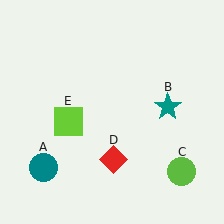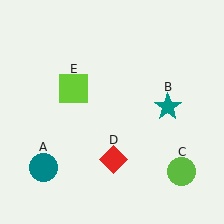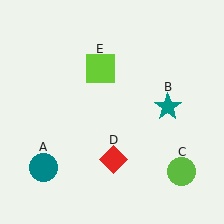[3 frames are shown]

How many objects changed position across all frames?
1 object changed position: lime square (object E).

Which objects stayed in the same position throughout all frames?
Teal circle (object A) and teal star (object B) and lime circle (object C) and red diamond (object D) remained stationary.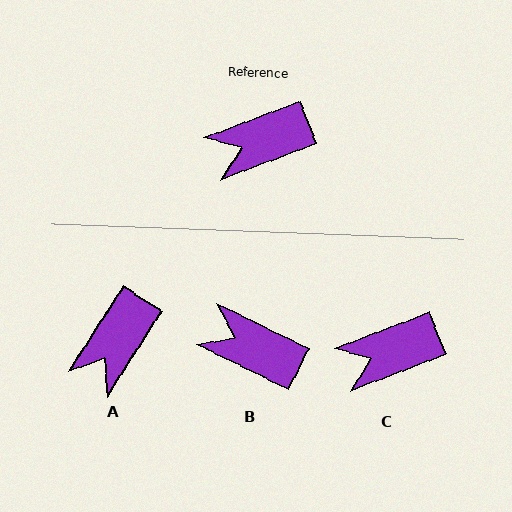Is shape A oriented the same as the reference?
No, it is off by about 36 degrees.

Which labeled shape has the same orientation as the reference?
C.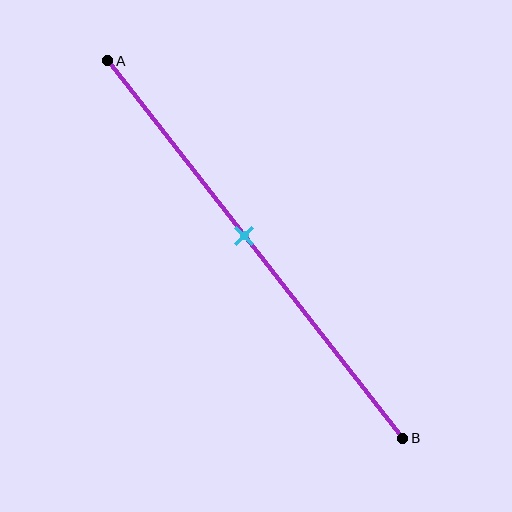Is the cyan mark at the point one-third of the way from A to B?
No, the mark is at about 45% from A, not at the 33% one-third point.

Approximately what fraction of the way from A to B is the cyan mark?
The cyan mark is approximately 45% of the way from A to B.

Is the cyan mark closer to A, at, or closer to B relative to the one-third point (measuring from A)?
The cyan mark is closer to point B than the one-third point of segment AB.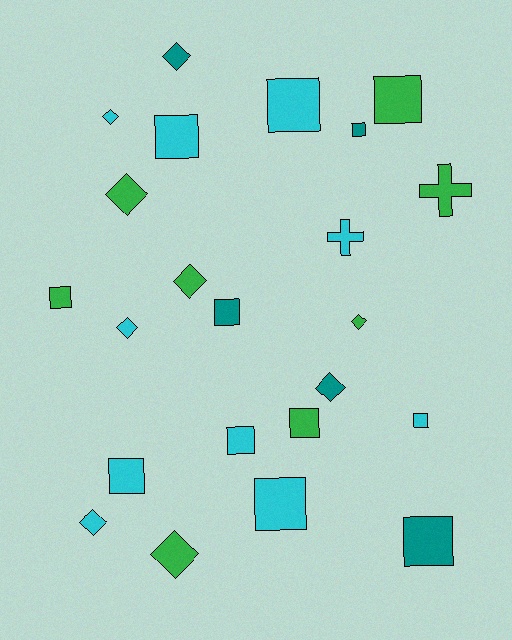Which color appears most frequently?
Cyan, with 10 objects.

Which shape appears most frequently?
Square, with 12 objects.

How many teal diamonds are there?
There are 2 teal diamonds.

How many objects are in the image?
There are 23 objects.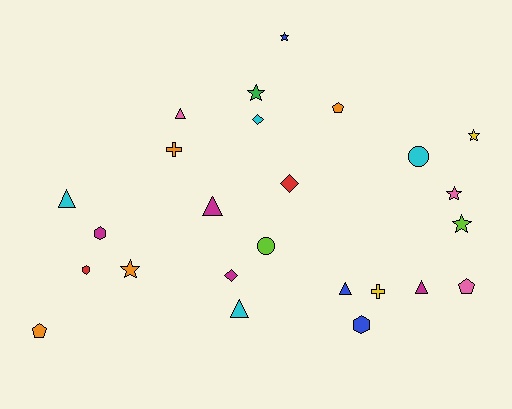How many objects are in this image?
There are 25 objects.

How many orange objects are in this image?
There are 4 orange objects.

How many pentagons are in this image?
There are 3 pentagons.